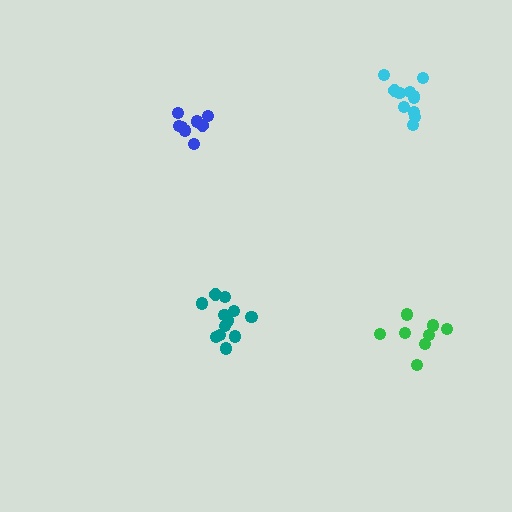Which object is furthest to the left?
The blue cluster is leftmost.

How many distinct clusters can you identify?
There are 4 distinct clusters.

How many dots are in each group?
Group 1: 12 dots, Group 2: 8 dots, Group 3: 8 dots, Group 4: 11 dots (39 total).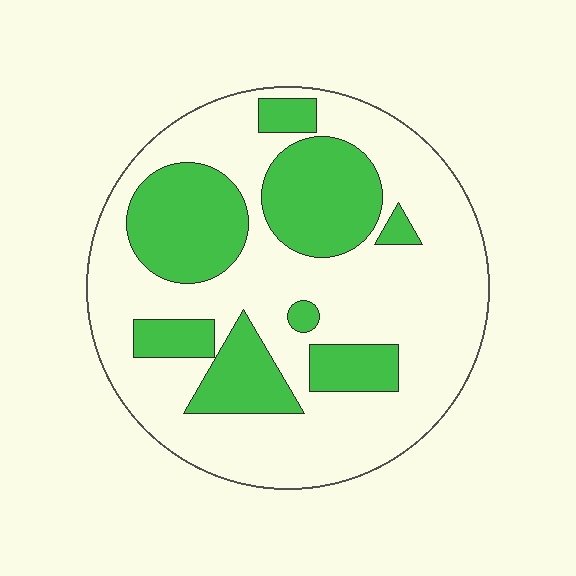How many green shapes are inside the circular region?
8.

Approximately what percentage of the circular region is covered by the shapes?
Approximately 30%.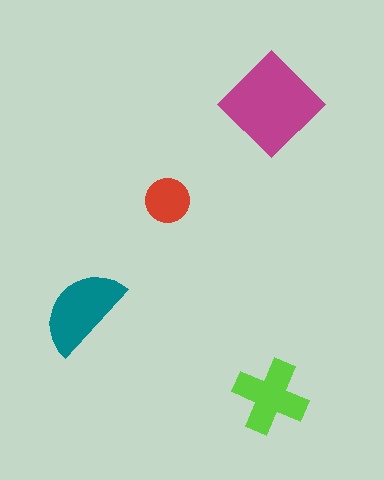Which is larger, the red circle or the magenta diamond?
The magenta diamond.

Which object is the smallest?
The red circle.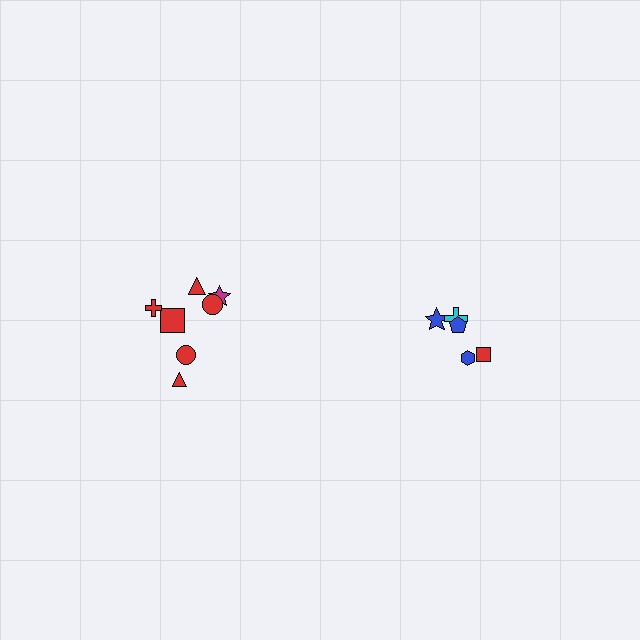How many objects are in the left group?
There are 7 objects.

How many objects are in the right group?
There are 5 objects.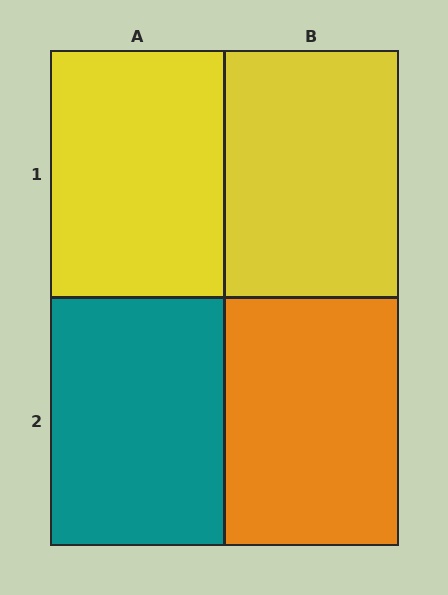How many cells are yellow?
2 cells are yellow.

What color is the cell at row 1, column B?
Yellow.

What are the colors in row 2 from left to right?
Teal, orange.